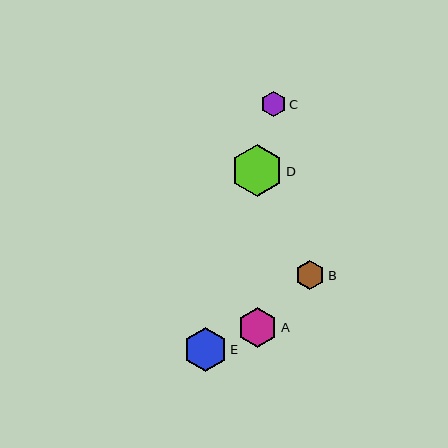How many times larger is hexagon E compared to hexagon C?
Hexagon E is approximately 1.7 times the size of hexagon C.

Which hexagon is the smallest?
Hexagon C is the smallest with a size of approximately 25 pixels.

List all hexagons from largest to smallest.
From largest to smallest: D, E, A, B, C.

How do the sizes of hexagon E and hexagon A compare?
Hexagon E and hexagon A are approximately the same size.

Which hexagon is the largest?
Hexagon D is the largest with a size of approximately 52 pixels.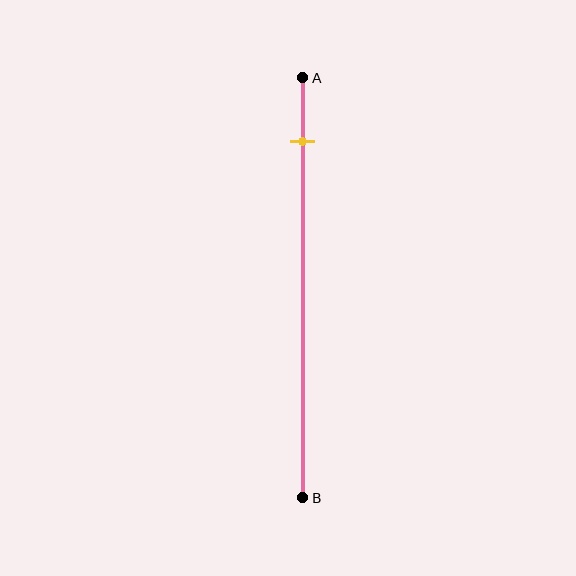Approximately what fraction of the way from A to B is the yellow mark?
The yellow mark is approximately 15% of the way from A to B.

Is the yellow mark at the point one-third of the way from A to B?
No, the mark is at about 15% from A, not at the 33% one-third point.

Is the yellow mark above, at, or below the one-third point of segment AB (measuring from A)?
The yellow mark is above the one-third point of segment AB.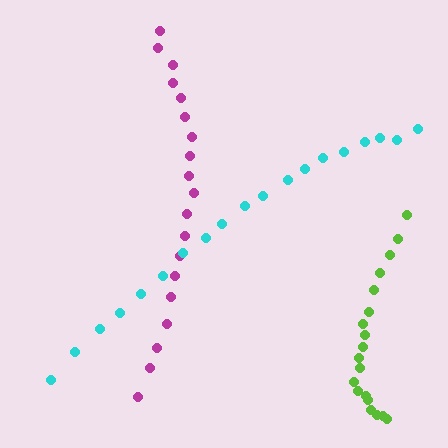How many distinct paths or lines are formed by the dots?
There are 3 distinct paths.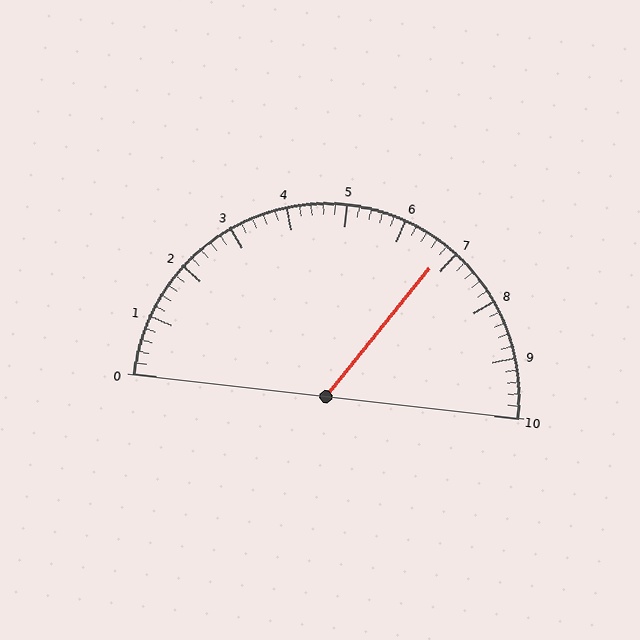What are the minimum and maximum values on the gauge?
The gauge ranges from 0 to 10.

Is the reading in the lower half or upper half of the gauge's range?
The reading is in the upper half of the range (0 to 10).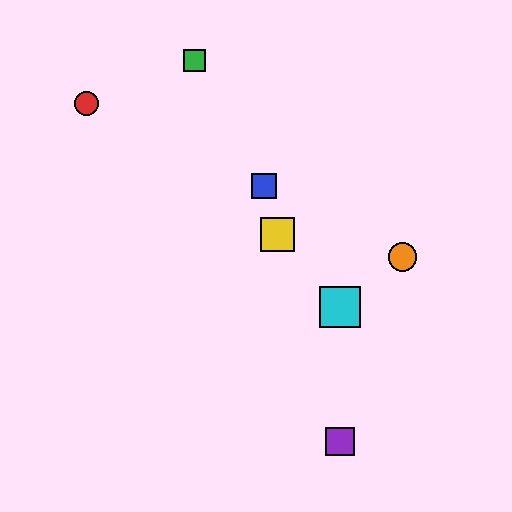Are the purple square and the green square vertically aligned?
No, the purple square is at x≈340 and the green square is at x≈195.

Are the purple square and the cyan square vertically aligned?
Yes, both are at x≈340.